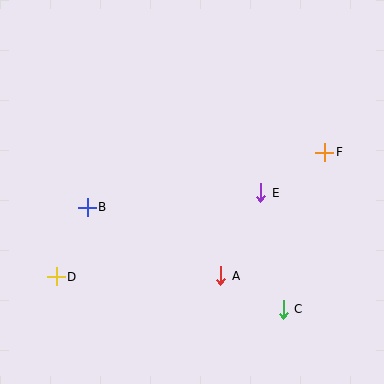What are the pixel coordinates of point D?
Point D is at (56, 277).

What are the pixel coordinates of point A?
Point A is at (221, 276).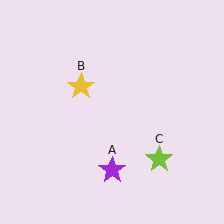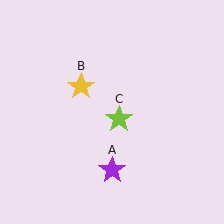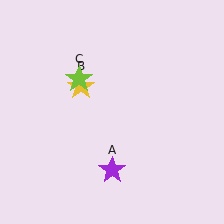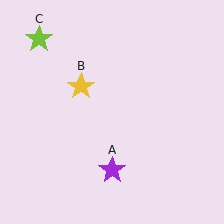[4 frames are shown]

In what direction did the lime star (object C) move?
The lime star (object C) moved up and to the left.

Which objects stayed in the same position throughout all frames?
Purple star (object A) and yellow star (object B) remained stationary.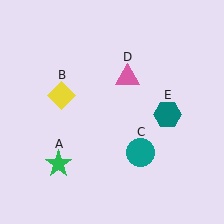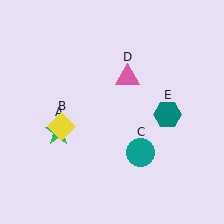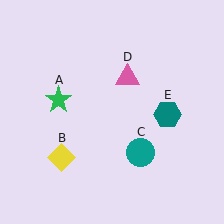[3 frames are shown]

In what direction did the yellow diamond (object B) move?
The yellow diamond (object B) moved down.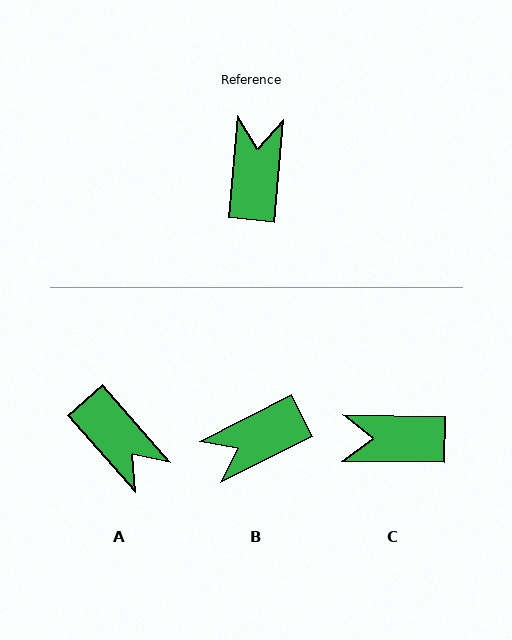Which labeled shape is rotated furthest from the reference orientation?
A, about 134 degrees away.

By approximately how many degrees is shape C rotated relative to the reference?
Approximately 94 degrees counter-clockwise.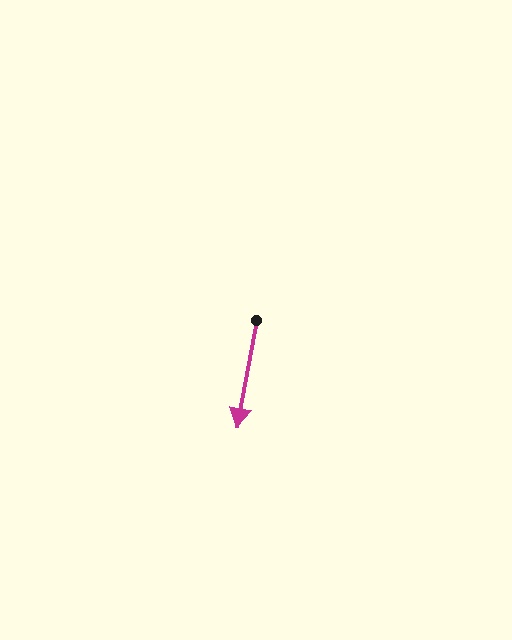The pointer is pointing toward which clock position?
Roughly 6 o'clock.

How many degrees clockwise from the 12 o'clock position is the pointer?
Approximately 190 degrees.